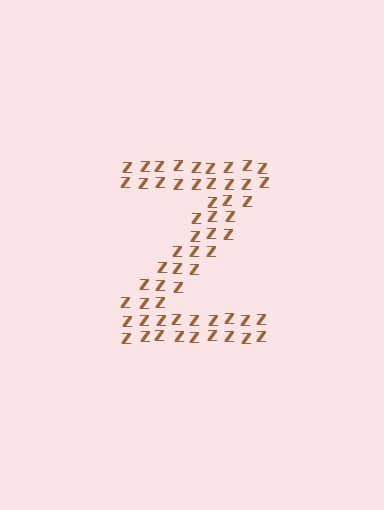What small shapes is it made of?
It is made of small letter Z's.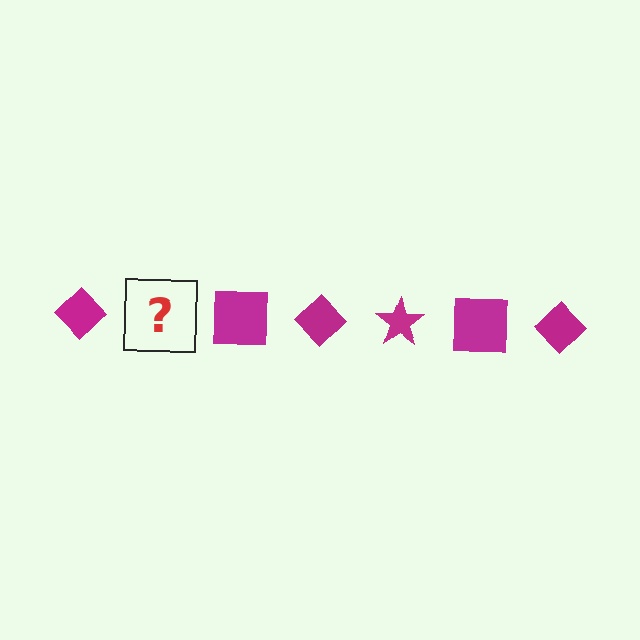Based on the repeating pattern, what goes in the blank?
The blank should be a magenta star.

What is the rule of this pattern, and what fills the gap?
The rule is that the pattern cycles through diamond, star, square shapes in magenta. The gap should be filled with a magenta star.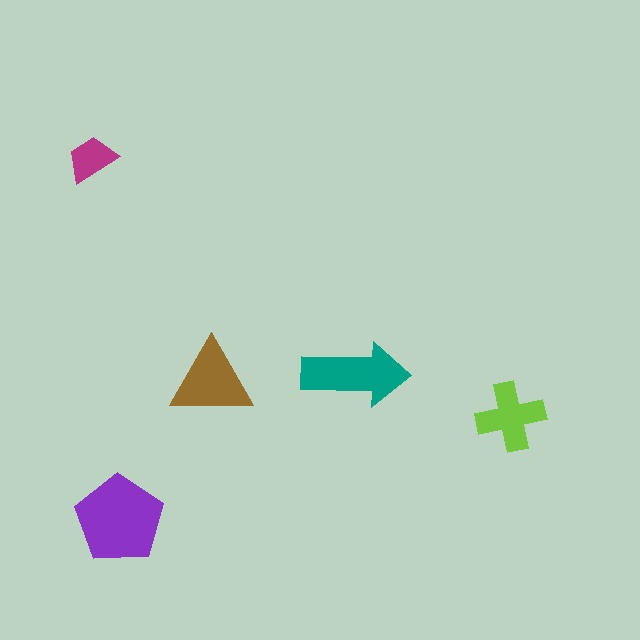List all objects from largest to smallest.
The purple pentagon, the teal arrow, the brown triangle, the lime cross, the magenta trapezoid.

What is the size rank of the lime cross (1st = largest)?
4th.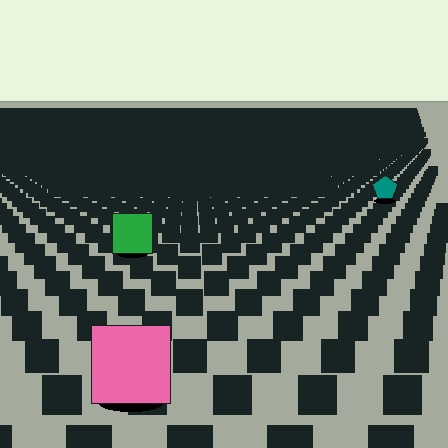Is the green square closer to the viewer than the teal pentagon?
Yes. The green square is closer — you can tell from the texture gradient: the ground texture is coarser near it.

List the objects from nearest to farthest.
From nearest to farthest: the pink square, the green square, the teal pentagon.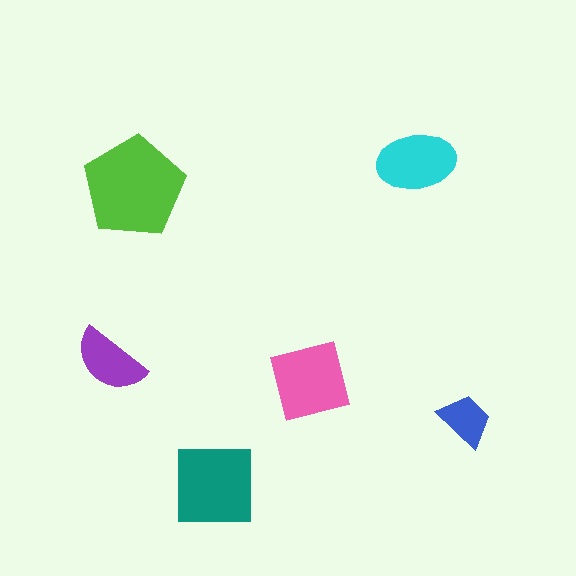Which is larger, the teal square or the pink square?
The teal square.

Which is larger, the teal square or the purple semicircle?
The teal square.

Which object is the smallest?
The blue trapezoid.